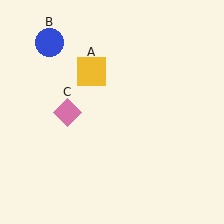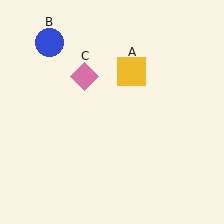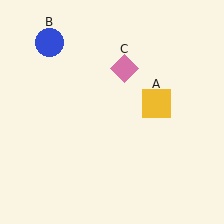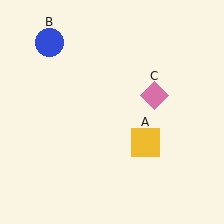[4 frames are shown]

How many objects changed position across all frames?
2 objects changed position: yellow square (object A), pink diamond (object C).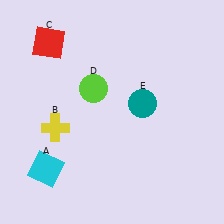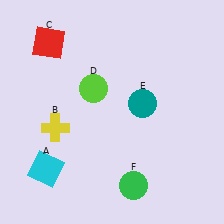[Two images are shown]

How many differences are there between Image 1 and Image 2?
There is 1 difference between the two images.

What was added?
A green circle (F) was added in Image 2.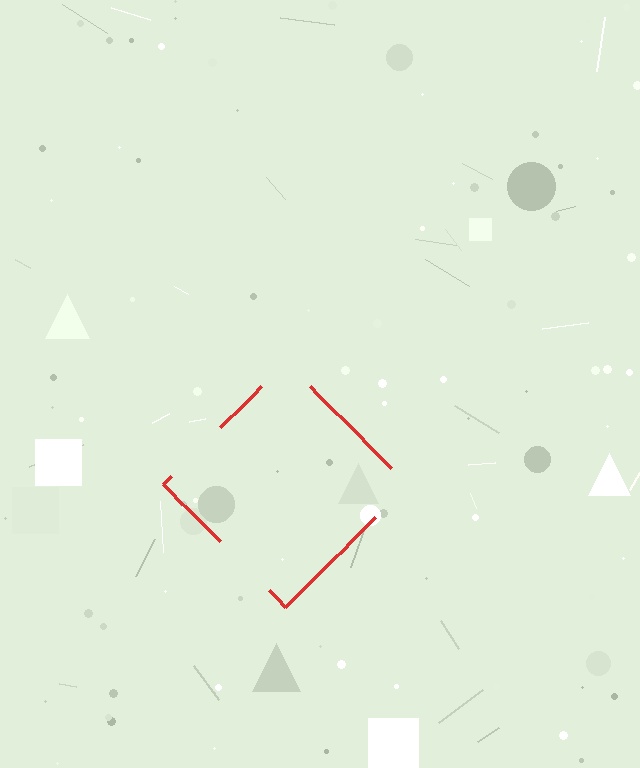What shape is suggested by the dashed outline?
The dashed outline suggests a diamond.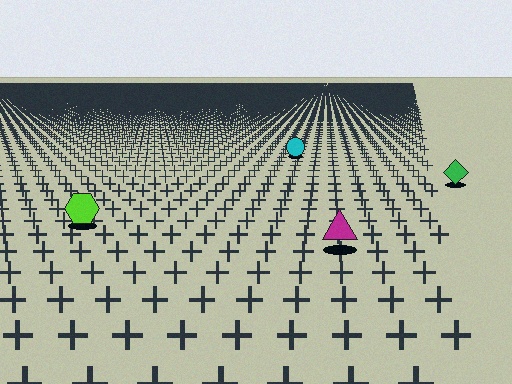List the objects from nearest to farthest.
From nearest to farthest: the magenta triangle, the lime hexagon, the green diamond, the cyan circle.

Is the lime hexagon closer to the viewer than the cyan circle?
Yes. The lime hexagon is closer — you can tell from the texture gradient: the ground texture is coarser near it.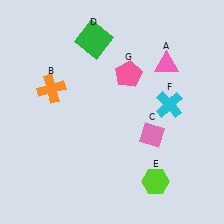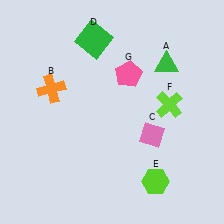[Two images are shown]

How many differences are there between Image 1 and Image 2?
There are 2 differences between the two images.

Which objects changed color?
A changed from pink to green. F changed from cyan to lime.